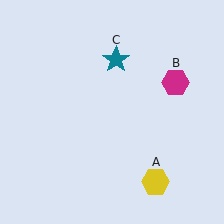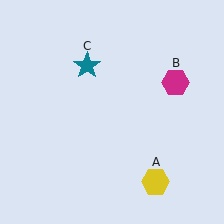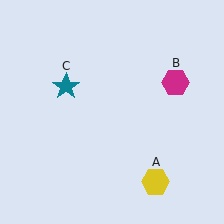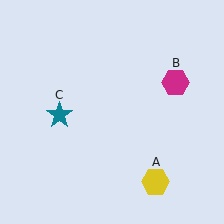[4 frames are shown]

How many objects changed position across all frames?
1 object changed position: teal star (object C).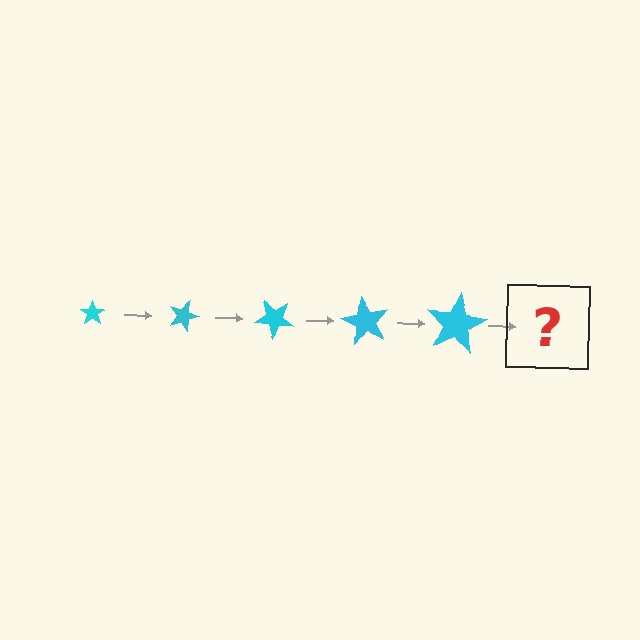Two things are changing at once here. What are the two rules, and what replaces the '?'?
The two rules are that the star grows larger each step and it rotates 20 degrees each step. The '?' should be a star, larger than the previous one and rotated 100 degrees from the start.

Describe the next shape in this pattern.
It should be a star, larger than the previous one and rotated 100 degrees from the start.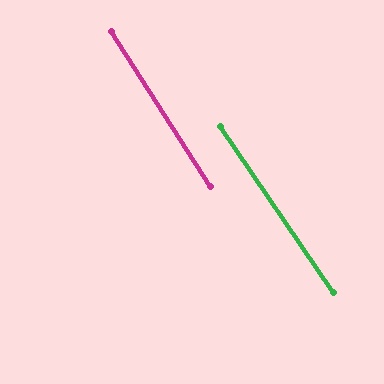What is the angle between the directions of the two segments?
Approximately 1 degree.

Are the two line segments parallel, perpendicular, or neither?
Parallel — their directions differ by only 1.4°.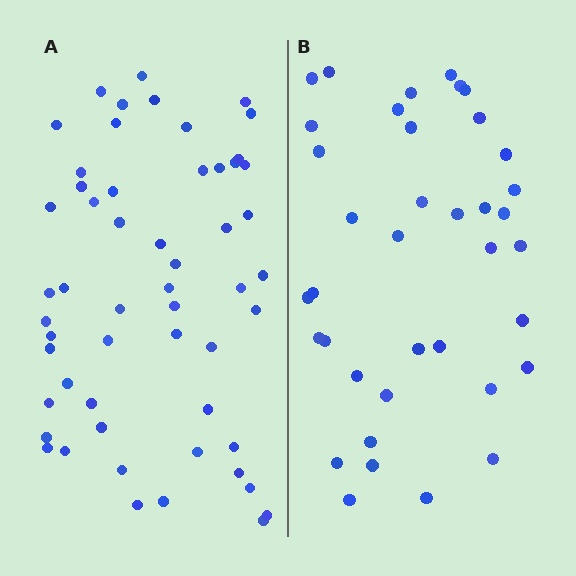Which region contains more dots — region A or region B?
Region A (the left region) has more dots.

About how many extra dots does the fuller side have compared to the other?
Region A has approximately 15 more dots than region B.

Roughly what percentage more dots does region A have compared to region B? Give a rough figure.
About 45% more.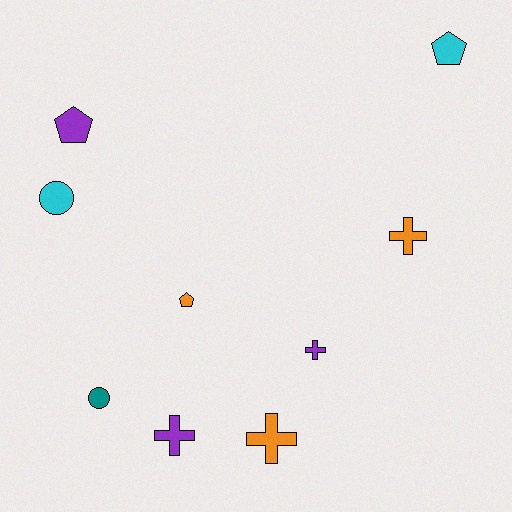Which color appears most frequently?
Orange, with 3 objects.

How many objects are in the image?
There are 9 objects.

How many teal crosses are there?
There are no teal crosses.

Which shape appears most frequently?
Cross, with 4 objects.